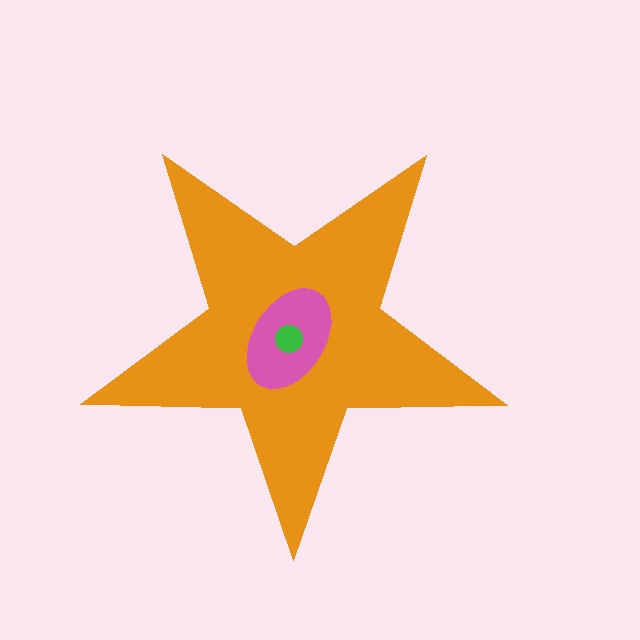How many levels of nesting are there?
3.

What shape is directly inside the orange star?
The pink ellipse.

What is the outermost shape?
The orange star.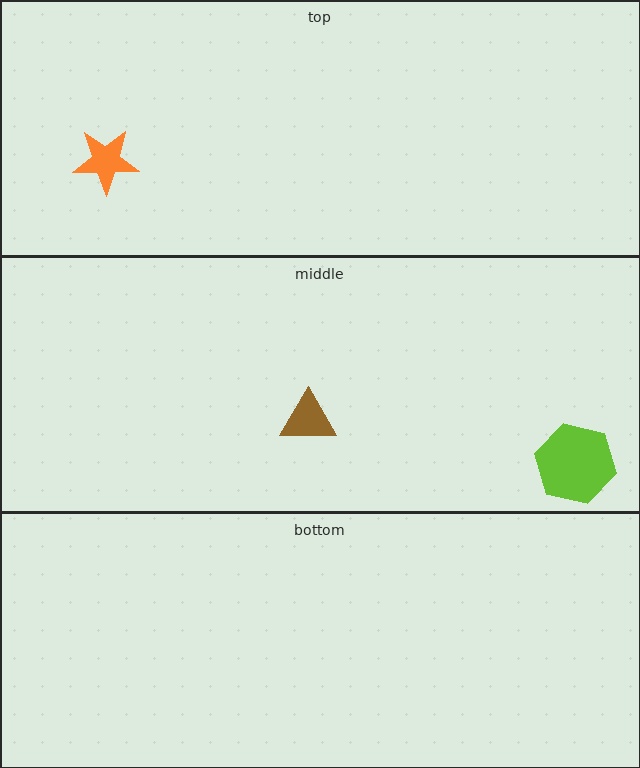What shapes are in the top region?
The orange star.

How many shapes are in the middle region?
2.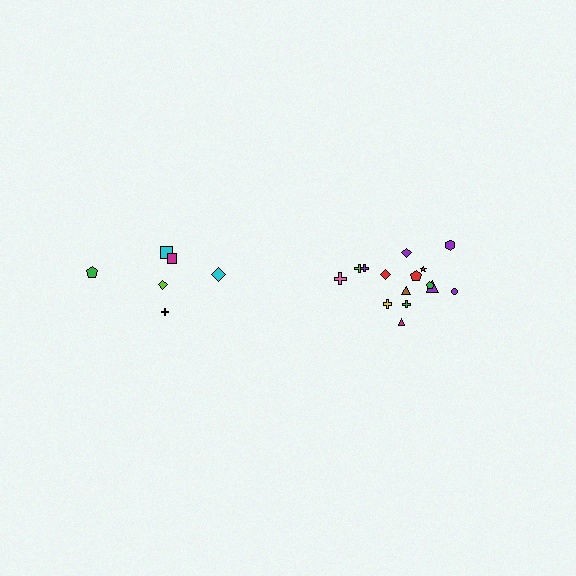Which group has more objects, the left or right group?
The right group.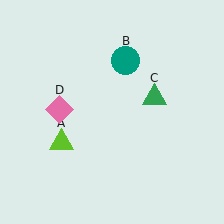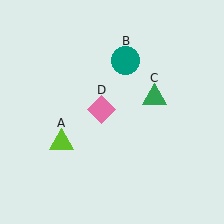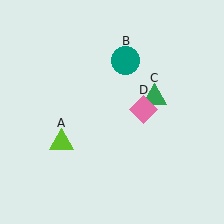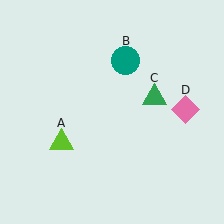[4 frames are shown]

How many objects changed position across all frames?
1 object changed position: pink diamond (object D).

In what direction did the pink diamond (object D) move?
The pink diamond (object D) moved right.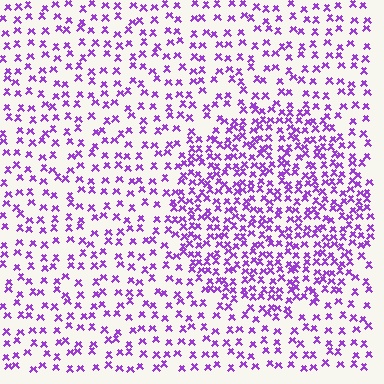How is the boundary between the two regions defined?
The boundary is defined by a change in element density (approximately 1.9x ratio). All elements are the same color, size, and shape.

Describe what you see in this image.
The image contains small purple elements arranged at two different densities. A circle-shaped region is visible where the elements are more densely packed than the surrounding area.